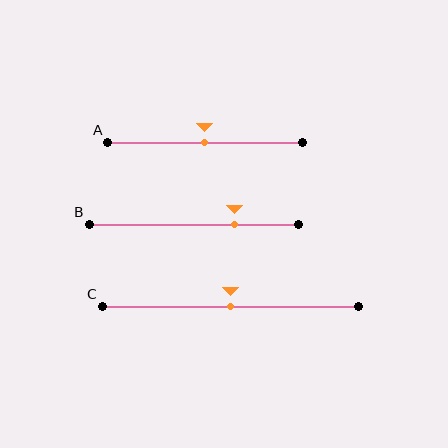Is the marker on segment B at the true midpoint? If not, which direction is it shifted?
No, the marker on segment B is shifted to the right by about 19% of the segment length.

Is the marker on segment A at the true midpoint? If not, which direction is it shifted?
Yes, the marker on segment A is at the true midpoint.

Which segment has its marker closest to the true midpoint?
Segment A has its marker closest to the true midpoint.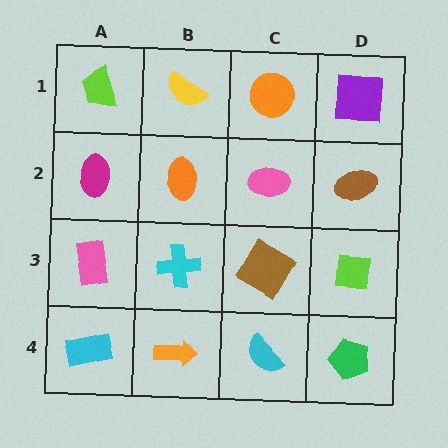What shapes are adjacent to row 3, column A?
A magenta ellipse (row 2, column A), a cyan rectangle (row 4, column A), a cyan cross (row 3, column B).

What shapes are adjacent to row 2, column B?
A yellow semicircle (row 1, column B), a cyan cross (row 3, column B), a magenta ellipse (row 2, column A), a pink ellipse (row 2, column C).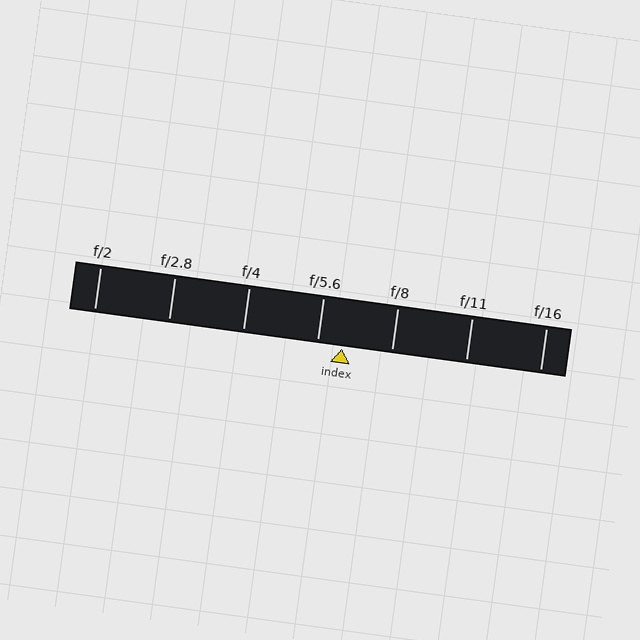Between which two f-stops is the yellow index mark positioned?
The index mark is between f/5.6 and f/8.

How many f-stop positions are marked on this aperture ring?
There are 7 f-stop positions marked.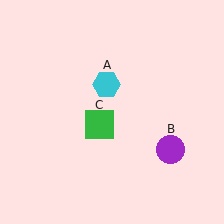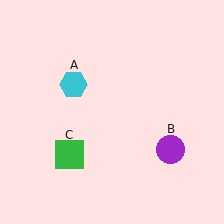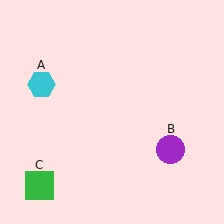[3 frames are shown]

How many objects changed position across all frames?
2 objects changed position: cyan hexagon (object A), green square (object C).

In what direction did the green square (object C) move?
The green square (object C) moved down and to the left.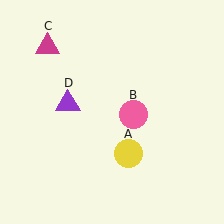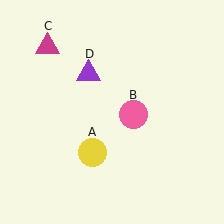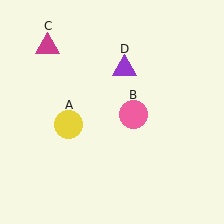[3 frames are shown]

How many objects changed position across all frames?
2 objects changed position: yellow circle (object A), purple triangle (object D).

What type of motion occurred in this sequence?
The yellow circle (object A), purple triangle (object D) rotated clockwise around the center of the scene.